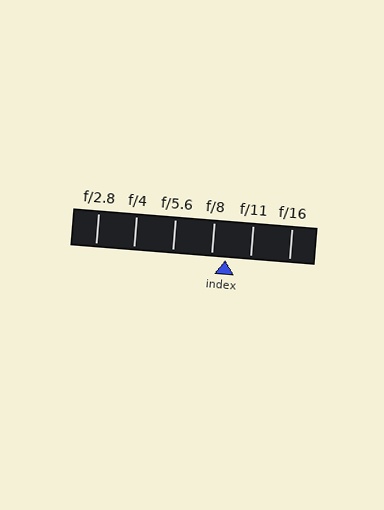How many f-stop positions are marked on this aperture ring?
There are 6 f-stop positions marked.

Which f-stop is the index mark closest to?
The index mark is closest to f/8.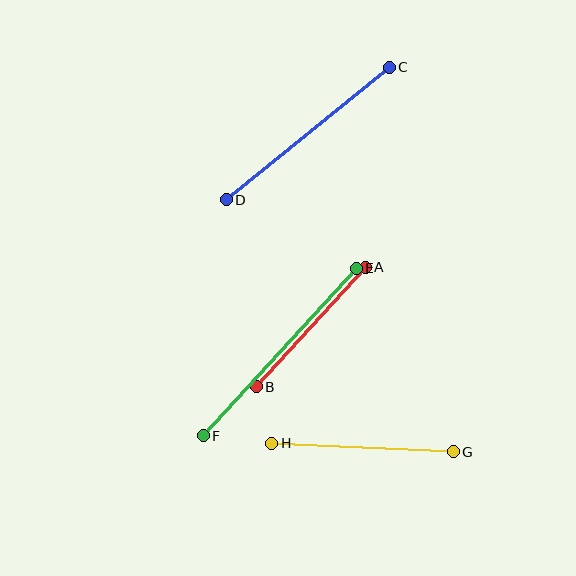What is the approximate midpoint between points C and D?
The midpoint is at approximately (308, 134) pixels.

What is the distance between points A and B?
The distance is approximately 162 pixels.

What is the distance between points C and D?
The distance is approximately 210 pixels.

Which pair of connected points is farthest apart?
Points E and F are farthest apart.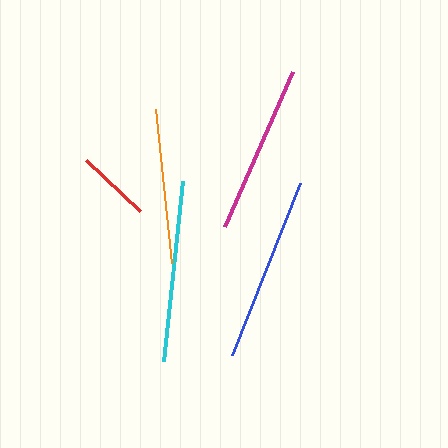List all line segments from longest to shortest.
From longest to shortest: blue, cyan, magenta, orange, red.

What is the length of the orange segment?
The orange segment is approximately 155 pixels long.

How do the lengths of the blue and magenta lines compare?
The blue and magenta lines are approximately the same length.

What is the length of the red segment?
The red segment is approximately 74 pixels long.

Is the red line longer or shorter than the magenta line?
The magenta line is longer than the red line.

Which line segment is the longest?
The blue line is the longest at approximately 185 pixels.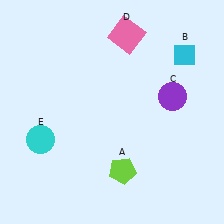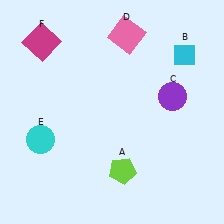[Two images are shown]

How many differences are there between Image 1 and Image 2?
There is 1 difference between the two images.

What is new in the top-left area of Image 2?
A magenta square (F) was added in the top-left area of Image 2.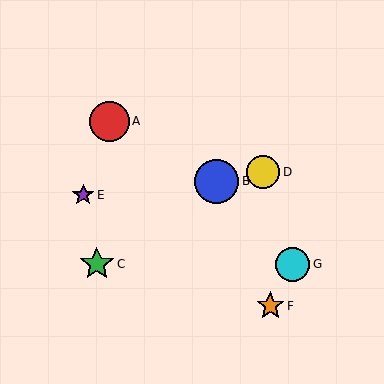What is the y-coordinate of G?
Object G is at y≈264.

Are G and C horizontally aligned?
Yes, both are at y≈264.